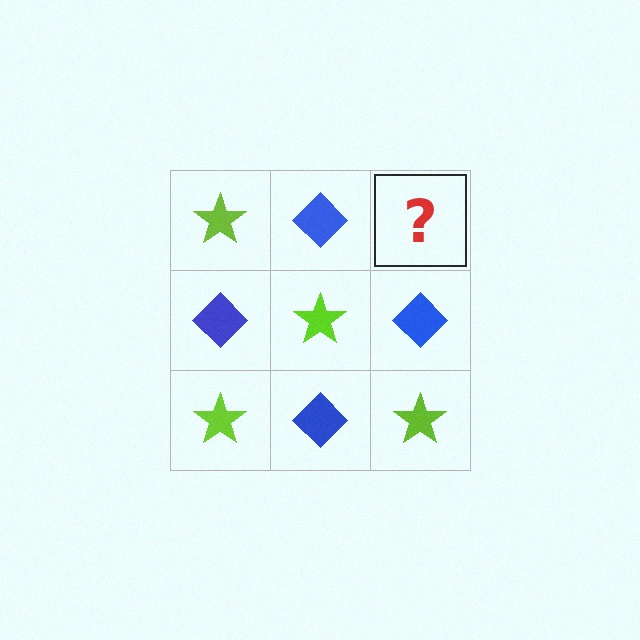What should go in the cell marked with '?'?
The missing cell should contain a lime star.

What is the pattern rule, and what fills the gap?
The rule is that it alternates lime star and blue diamond in a checkerboard pattern. The gap should be filled with a lime star.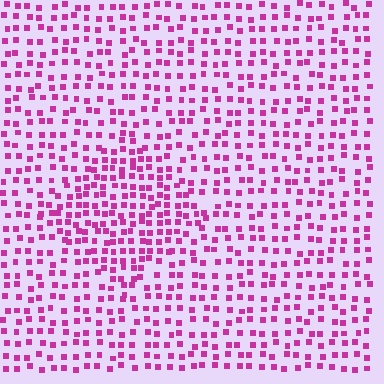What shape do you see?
I see a diamond.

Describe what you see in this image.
The image contains small magenta elements arranged at two different densities. A diamond-shaped region is visible where the elements are more densely packed than the surrounding area.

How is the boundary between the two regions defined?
The boundary is defined by a change in element density (approximately 1.6x ratio). All elements are the same color, size, and shape.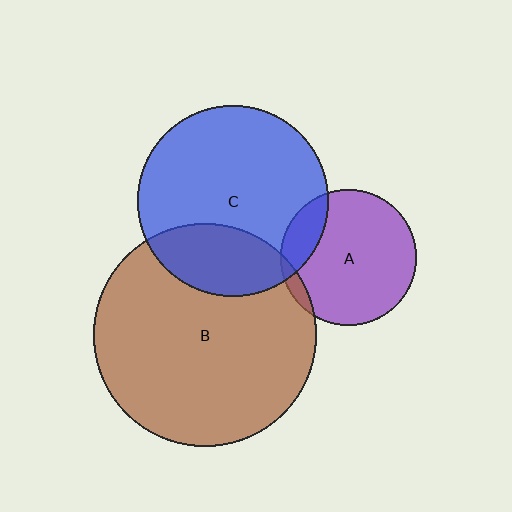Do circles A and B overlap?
Yes.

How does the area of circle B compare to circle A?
Approximately 2.7 times.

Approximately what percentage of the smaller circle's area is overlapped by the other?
Approximately 5%.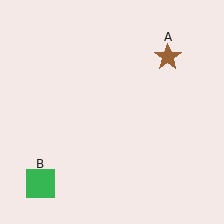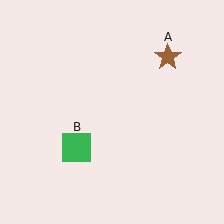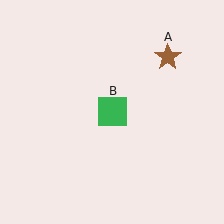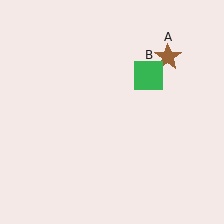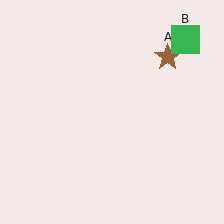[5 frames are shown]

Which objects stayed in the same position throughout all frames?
Brown star (object A) remained stationary.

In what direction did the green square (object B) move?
The green square (object B) moved up and to the right.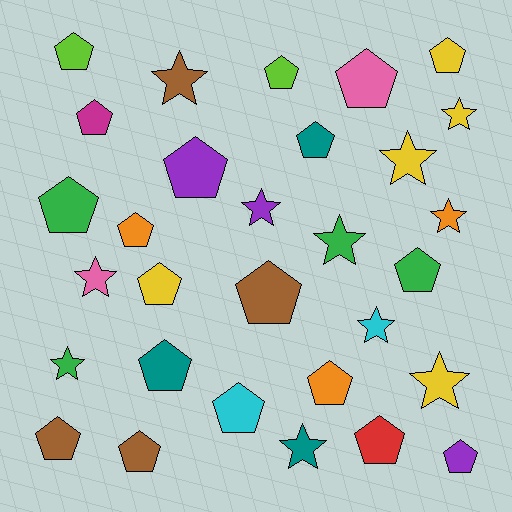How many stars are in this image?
There are 11 stars.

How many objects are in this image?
There are 30 objects.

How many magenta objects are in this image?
There is 1 magenta object.